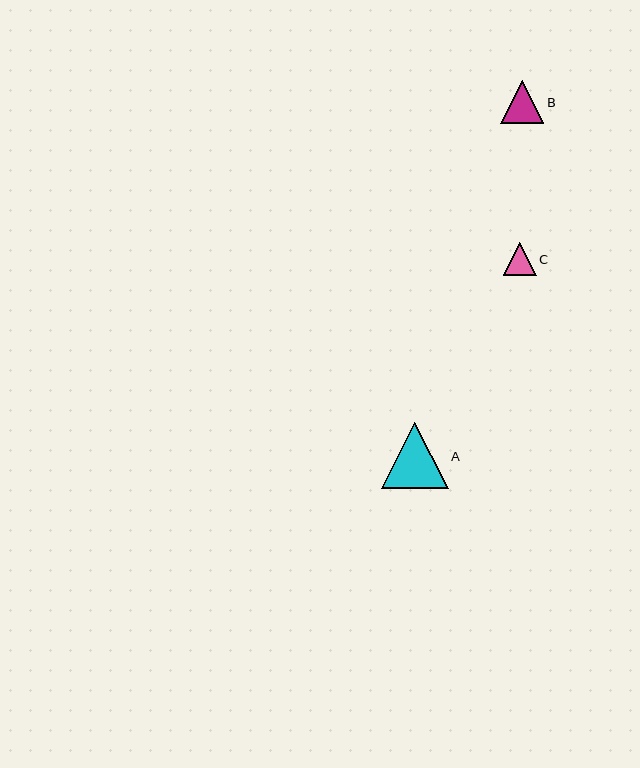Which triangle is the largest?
Triangle A is the largest with a size of approximately 66 pixels.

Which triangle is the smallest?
Triangle C is the smallest with a size of approximately 33 pixels.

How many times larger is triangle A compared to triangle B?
Triangle A is approximately 1.5 times the size of triangle B.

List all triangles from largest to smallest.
From largest to smallest: A, B, C.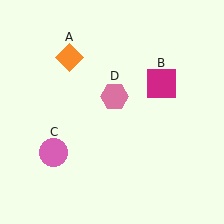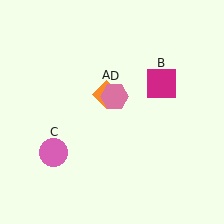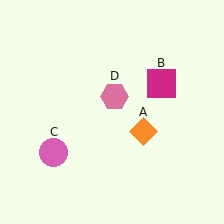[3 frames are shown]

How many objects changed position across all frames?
1 object changed position: orange diamond (object A).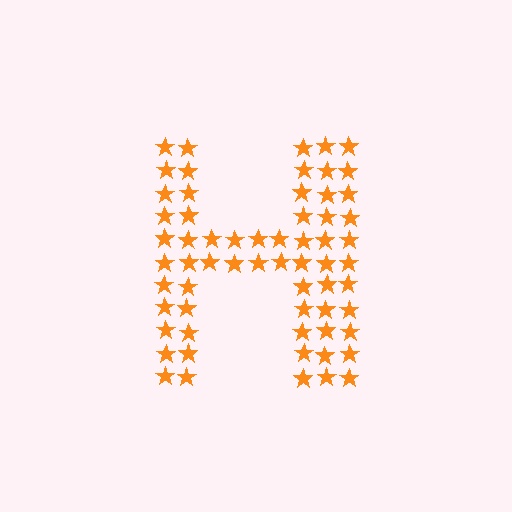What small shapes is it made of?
It is made of small stars.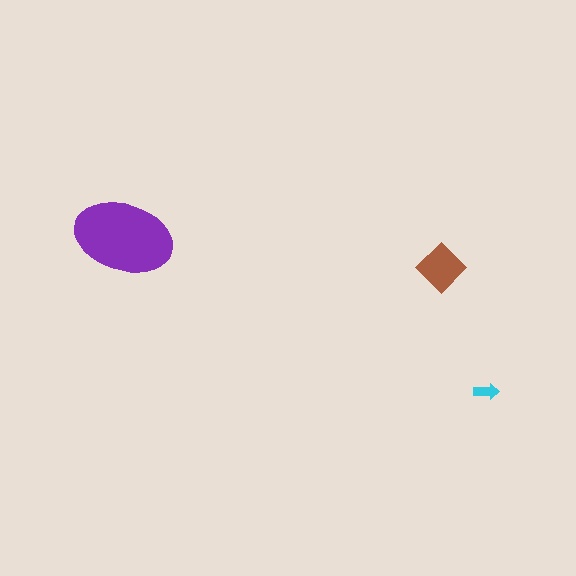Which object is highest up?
The purple ellipse is topmost.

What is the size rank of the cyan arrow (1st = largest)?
3rd.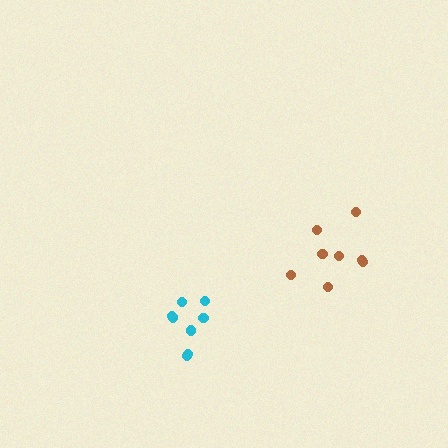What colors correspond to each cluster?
The clusters are colored: brown, cyan.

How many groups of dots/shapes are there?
There are 2 groups.